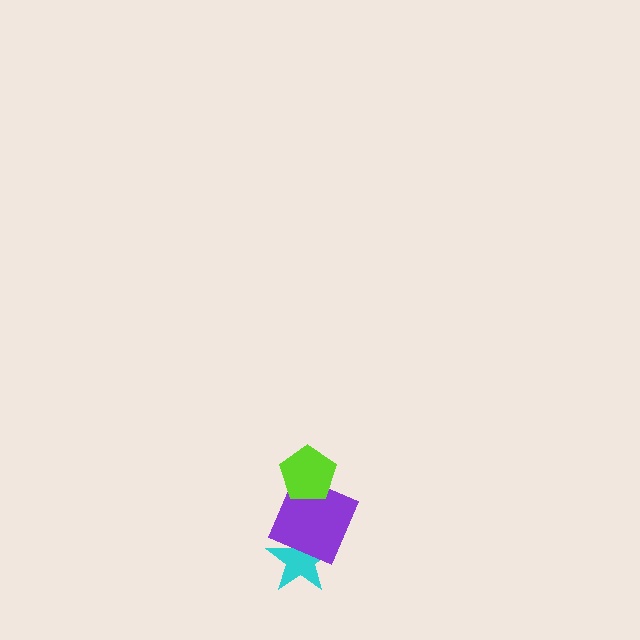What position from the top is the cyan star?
The cyan star is 3rd from the top.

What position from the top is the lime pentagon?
The lime pentagon is 1st from the top.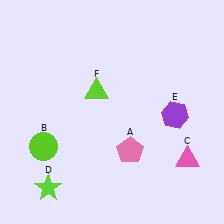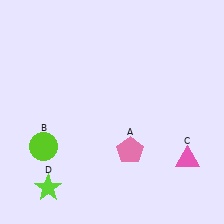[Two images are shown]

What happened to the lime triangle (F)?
The lime triangle (F) was removed in Image 2. It was in the top-left area of Image 1.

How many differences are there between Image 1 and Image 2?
There are 2 differences between the two images.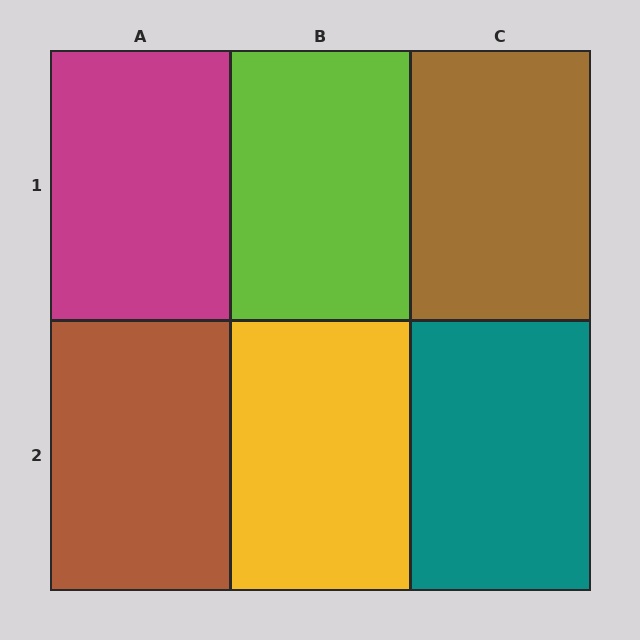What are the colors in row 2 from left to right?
Brown, yellow, teal.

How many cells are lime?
1 cell is lime.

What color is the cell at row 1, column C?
Brown.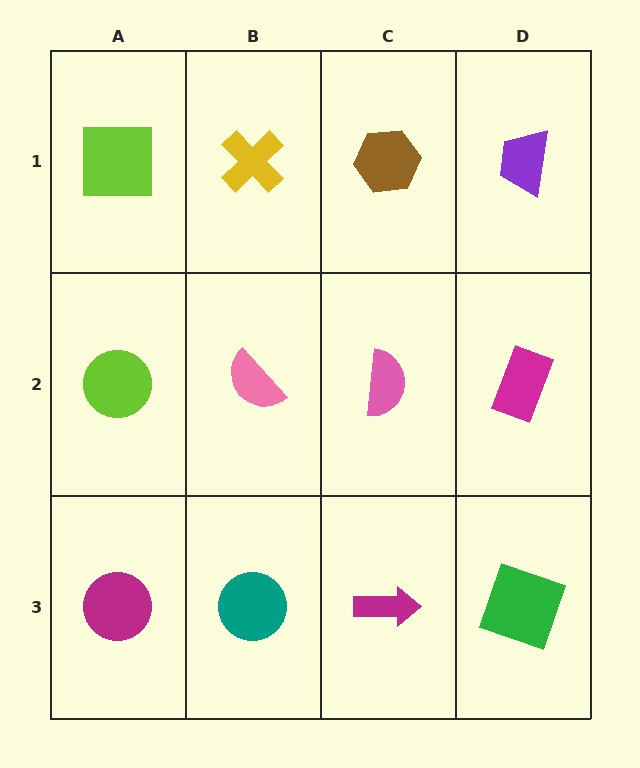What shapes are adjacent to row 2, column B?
A yellow cross (row 1, column B), a teal circle (row 3, column B), a lime circle (row 2, column A), a pink semicircle (row 2, column C).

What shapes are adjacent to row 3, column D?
A magenta rectangle (row 2, column D), a magenta arrow (row 3, column C).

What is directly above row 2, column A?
A lime square.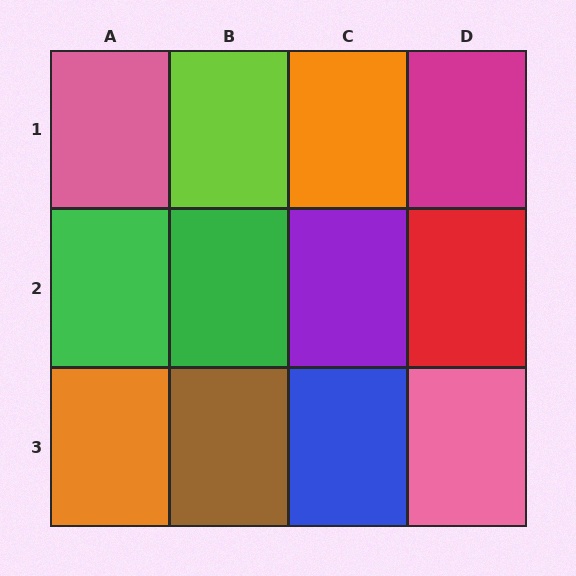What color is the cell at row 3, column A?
Orange.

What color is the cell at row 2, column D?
Red.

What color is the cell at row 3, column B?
Brown.